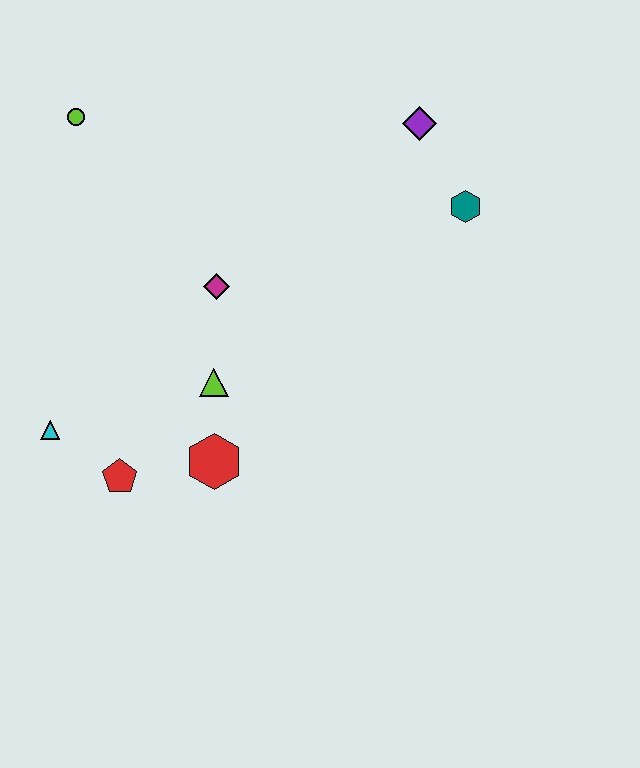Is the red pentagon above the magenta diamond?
No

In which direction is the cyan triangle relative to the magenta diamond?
The cyan triangle is to the left of the magenta diamond.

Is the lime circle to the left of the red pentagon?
Yes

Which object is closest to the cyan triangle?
The red pentagon is closest to the cyan triangle.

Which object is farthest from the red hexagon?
The purple diamond is farthest from the red hexagon.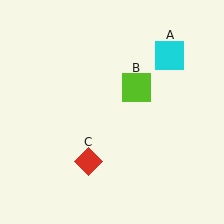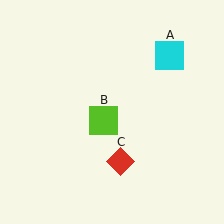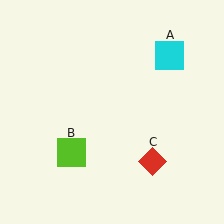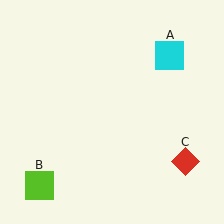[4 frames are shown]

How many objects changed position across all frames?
2 objects changed position: lime square (object B), red diamond (object C).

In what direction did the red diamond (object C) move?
The red diamond (object C) moved right.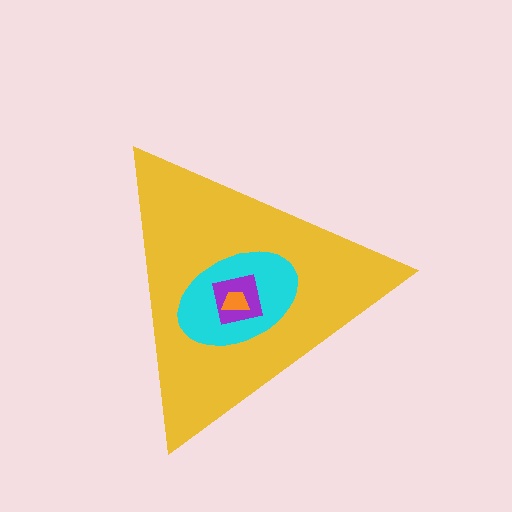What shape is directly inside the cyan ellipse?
The purple square.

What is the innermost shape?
The orange trapezoid.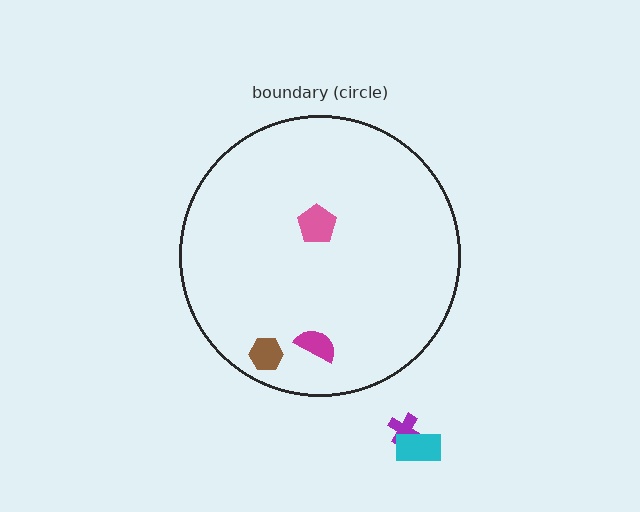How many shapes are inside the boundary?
3 inside, 2 outside.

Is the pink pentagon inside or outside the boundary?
Inside.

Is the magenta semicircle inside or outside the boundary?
Inside.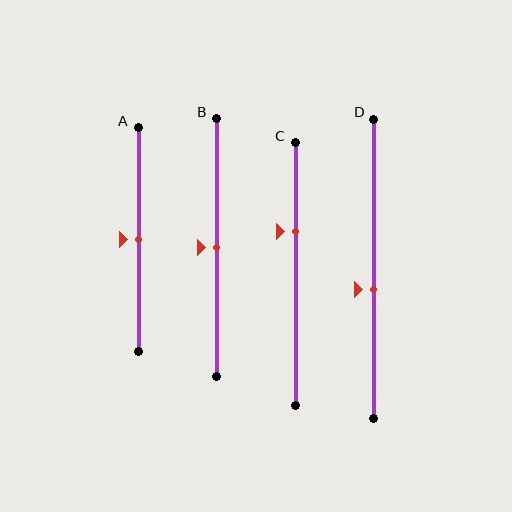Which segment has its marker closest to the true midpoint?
Segment A has its marker closest to the true midpoint.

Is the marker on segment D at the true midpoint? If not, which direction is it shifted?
No, the marker on segment D is shifted downward by about 7% of the segment length.